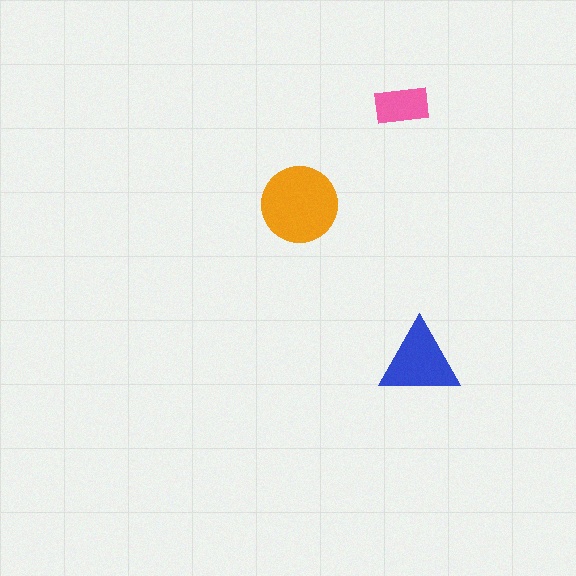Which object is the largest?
The orange circle.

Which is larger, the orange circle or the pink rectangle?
The orange circle.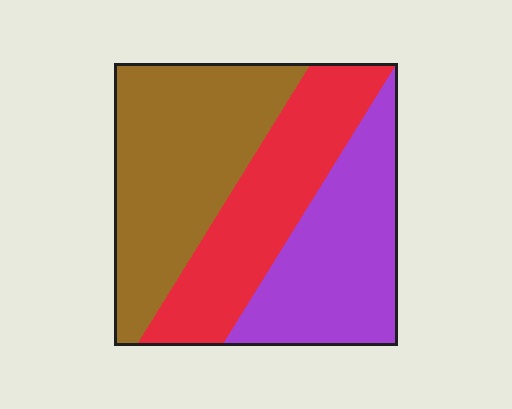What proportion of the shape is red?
Red takes up between a sixth and a third of the shape.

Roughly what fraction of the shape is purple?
Purple covers about 30% of the shape.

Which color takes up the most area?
Brown, at roughly 40%.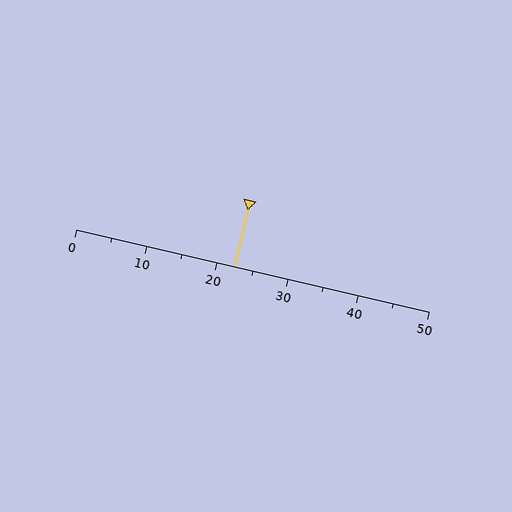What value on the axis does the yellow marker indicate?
The marker indicates approximately 22.5.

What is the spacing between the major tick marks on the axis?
The major ticks are spaced 10 apart.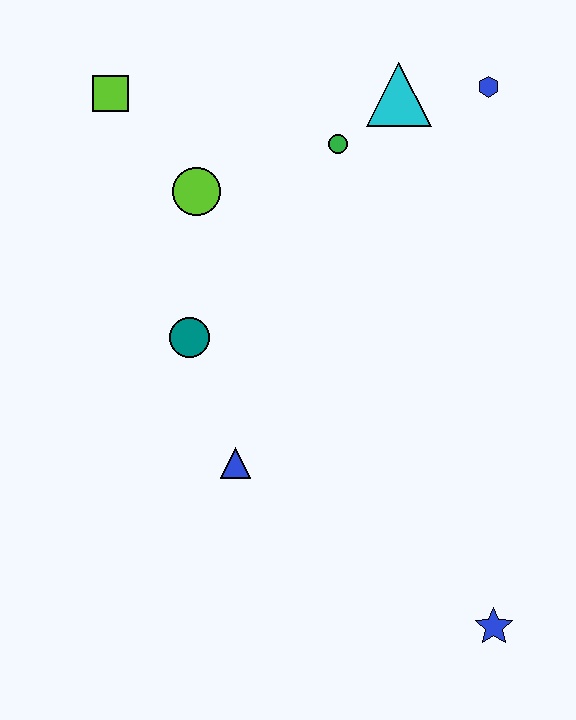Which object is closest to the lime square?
The lime circle is closest to the lime square.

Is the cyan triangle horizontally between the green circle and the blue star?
Yes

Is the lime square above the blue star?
Yes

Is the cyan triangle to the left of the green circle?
No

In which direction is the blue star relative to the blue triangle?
The blue star is to the right of the blue triangle.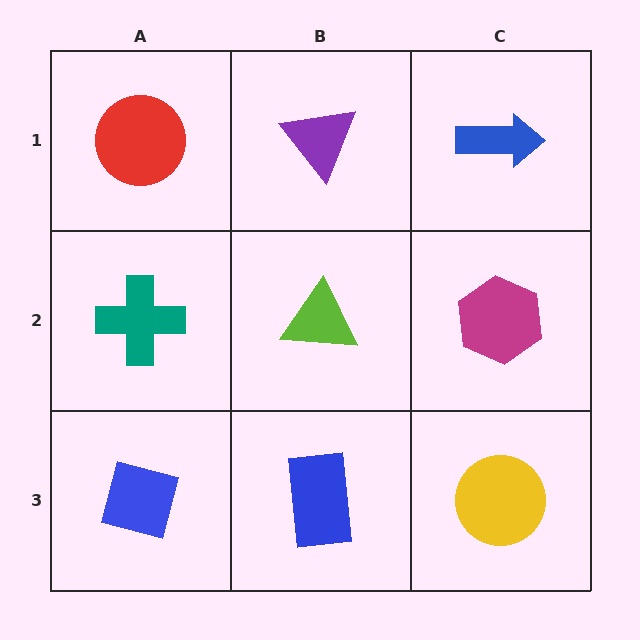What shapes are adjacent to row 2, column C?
A blue arrow (row 1, column C), a yellow circle (row 3, column C), a lime triangle (row 2, column B).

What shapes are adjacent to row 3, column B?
A lime triangle (row 2, column B), a blue square (row 3, column A), a yellow circle (row 3, column C).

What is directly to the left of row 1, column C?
A purple triangle.